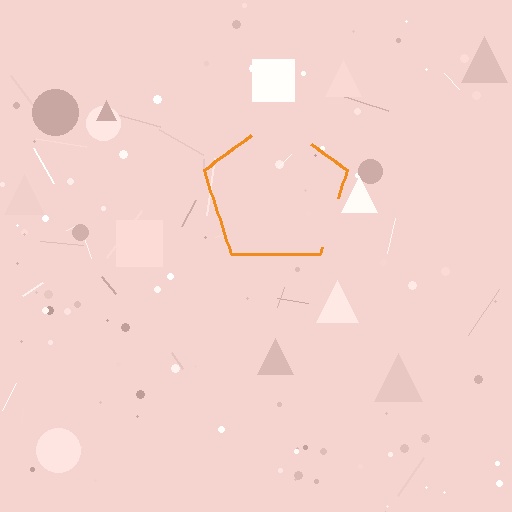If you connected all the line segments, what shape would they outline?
They would outline a pentagon.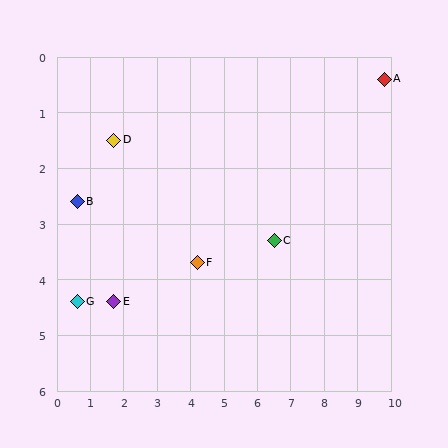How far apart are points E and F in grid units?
Points E and F are about 2.6 grid units apart.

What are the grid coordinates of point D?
Point D is at approximately (1.7, 1.5).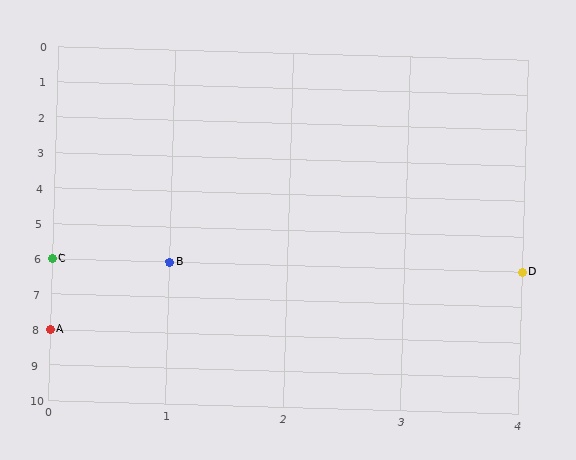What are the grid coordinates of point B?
Point B is at grid coordinates (1, 6).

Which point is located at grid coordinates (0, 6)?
Point C is at (0, 6).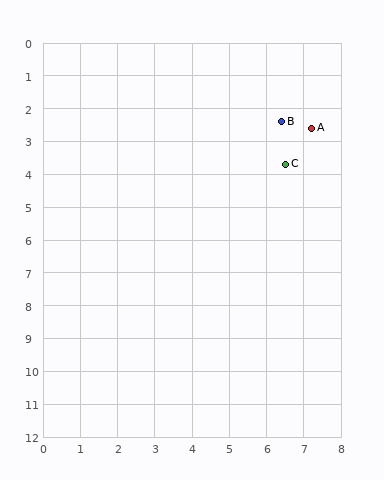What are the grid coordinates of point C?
Point C is at approximately (6.5, 3.7).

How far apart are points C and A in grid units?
Points C and A are about 1.3 grid units apart.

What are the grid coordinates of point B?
Point B is at approximately (6.4, 2.4).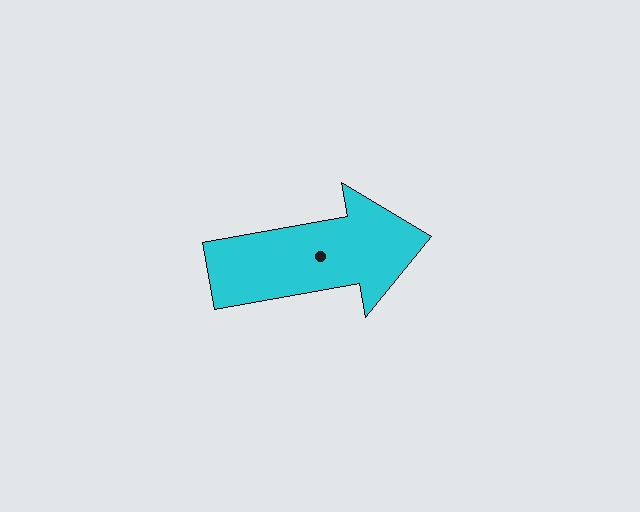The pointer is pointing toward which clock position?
Roughly 3 o'clock.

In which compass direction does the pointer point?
East.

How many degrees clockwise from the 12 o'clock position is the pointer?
Approximately 80 degrees.